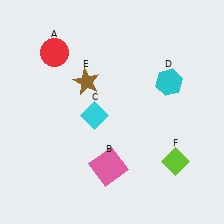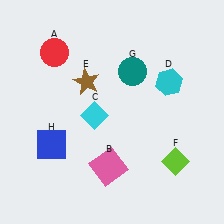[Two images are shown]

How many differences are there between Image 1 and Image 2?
There are 2 differences between the two images.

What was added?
A teal circle (G), a blue square (H) were added in Image 2.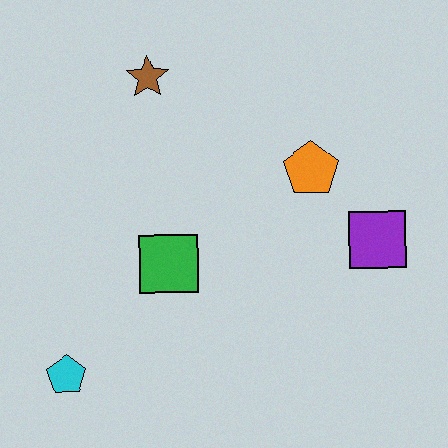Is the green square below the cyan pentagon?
No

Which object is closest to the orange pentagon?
The purple square is closest to the orange pentagon.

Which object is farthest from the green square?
The purple square is farthest from the green square.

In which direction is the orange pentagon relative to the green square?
The orange pentagon is to the right of the green square.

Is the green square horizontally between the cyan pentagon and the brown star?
No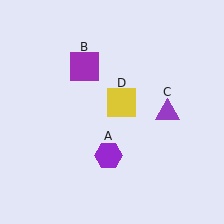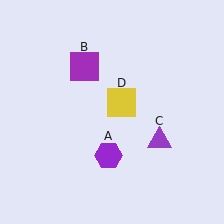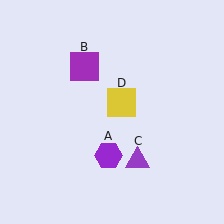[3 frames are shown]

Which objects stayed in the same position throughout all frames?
Purple hexagon (object A) and purple square (object B) and yellow square (object D) remained stationary.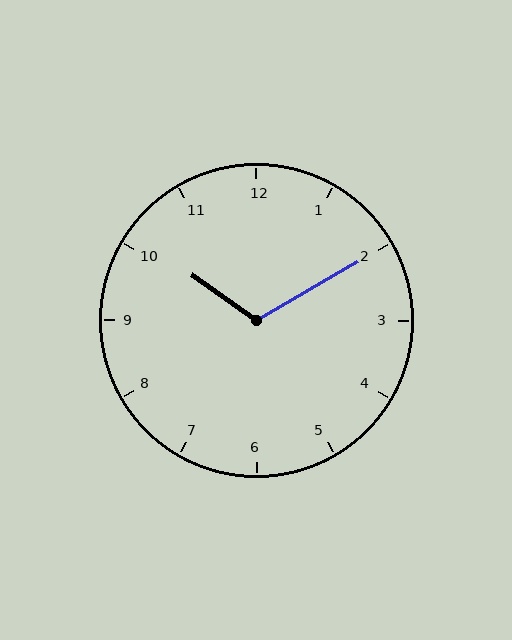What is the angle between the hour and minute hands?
Approximately 115 degrees.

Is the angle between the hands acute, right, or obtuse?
It is obtuse.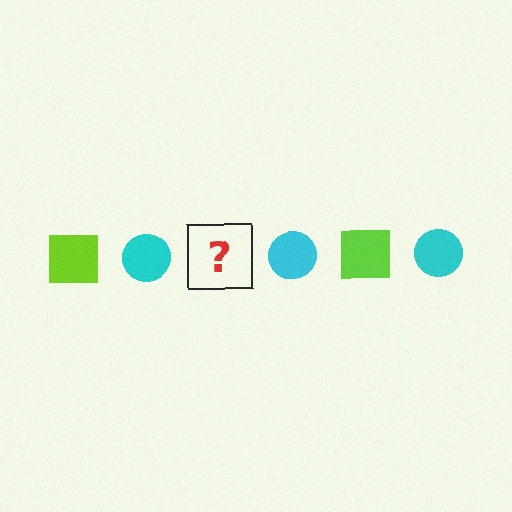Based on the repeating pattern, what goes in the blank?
The blank should be a lime square.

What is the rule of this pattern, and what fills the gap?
The rule is that the pattern alternates between lime square and cyan circle. The gap should be filled with a lime square.